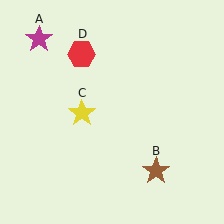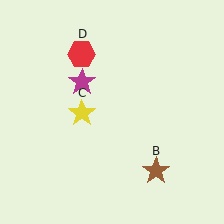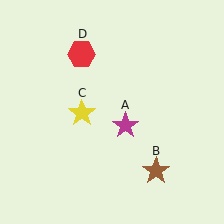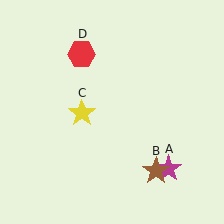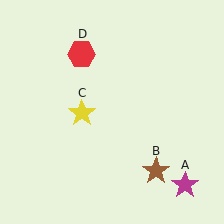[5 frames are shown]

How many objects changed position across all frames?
1 object changed position: magenta star (object A).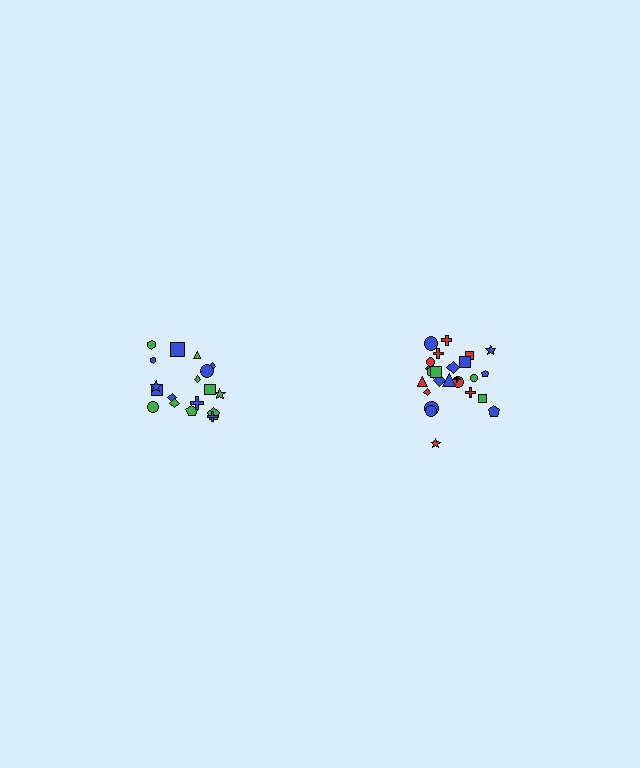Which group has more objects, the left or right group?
The right group.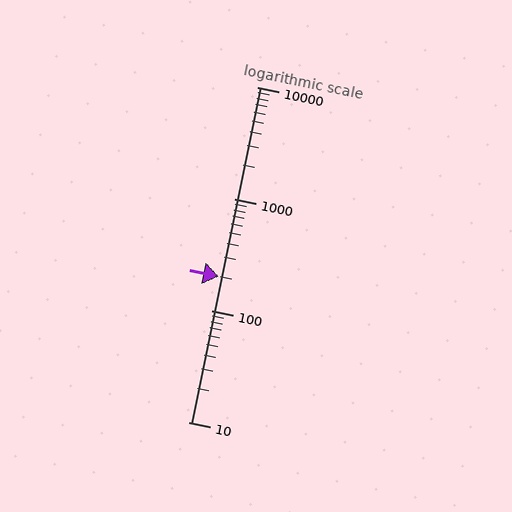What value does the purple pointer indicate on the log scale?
The pointer indicates approximately 200.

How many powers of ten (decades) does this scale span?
The scale spans 3 decades, from 10 to 10000.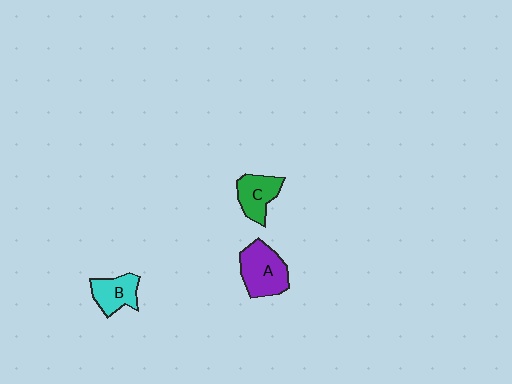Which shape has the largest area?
Shape A (purple).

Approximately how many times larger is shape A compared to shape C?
Approximately 1.4 times.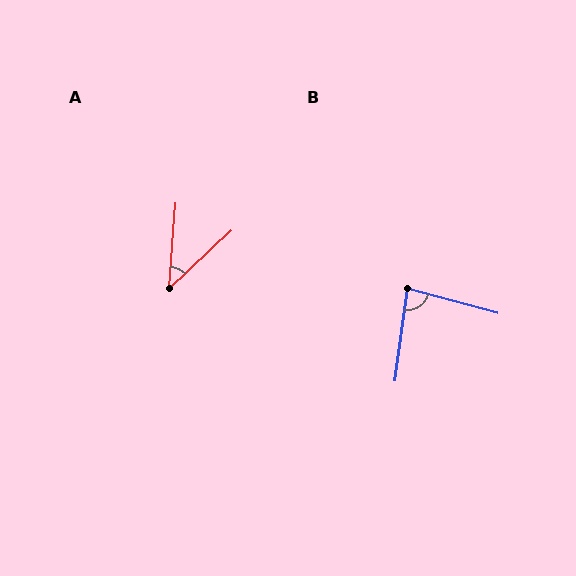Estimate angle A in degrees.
Approximately 42 degrees.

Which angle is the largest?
B, at approximately 82 degrees.